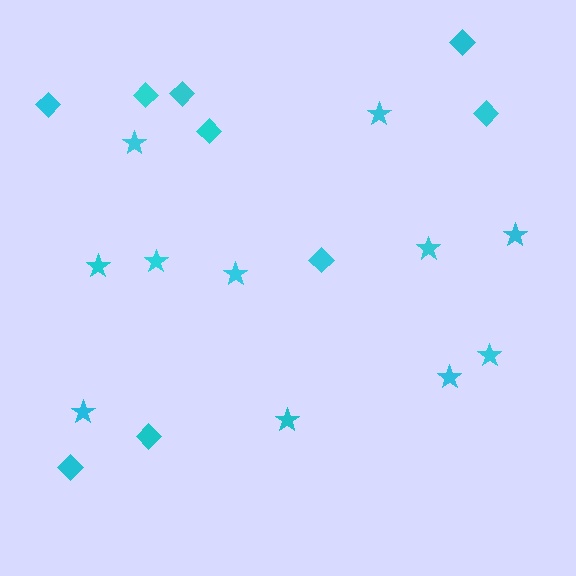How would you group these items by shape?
There are 2 groups: one group of stars (11) and one group of diamonds (9).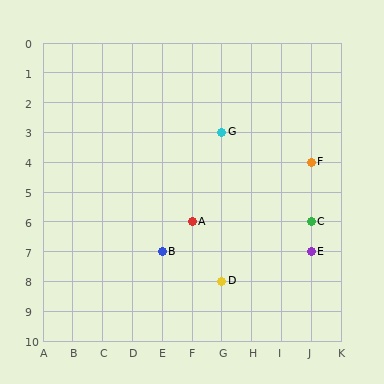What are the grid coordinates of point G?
Point G is at grid coordinates (G, 3).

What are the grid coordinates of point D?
Point D is at grid coordinates (G, 8).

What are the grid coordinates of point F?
Point F is at grid coordinates (J, 4).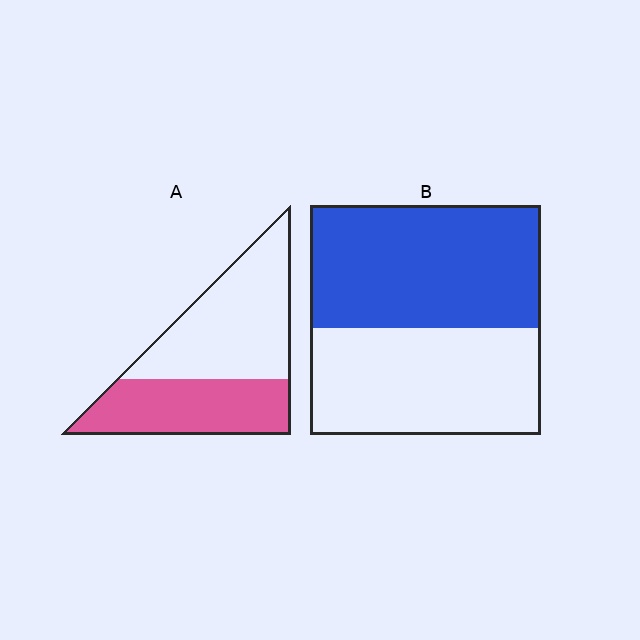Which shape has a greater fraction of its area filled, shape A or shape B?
Shape B.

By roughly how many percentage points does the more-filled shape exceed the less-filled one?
By roughly 10 percentage points (B over A).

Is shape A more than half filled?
No.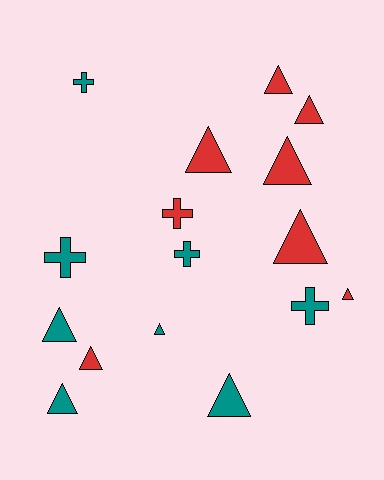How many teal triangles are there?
There are 4 teal triangles.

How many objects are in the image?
There are 16 objects.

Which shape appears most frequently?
Triangle, with 11 objects.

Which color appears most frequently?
Red, with 8 objects.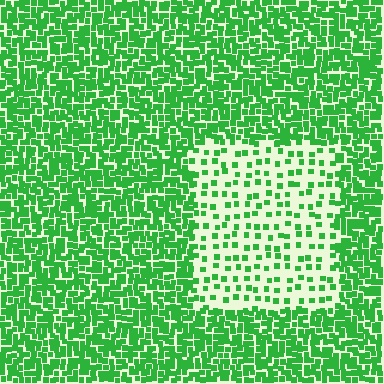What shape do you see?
I see a rectangle.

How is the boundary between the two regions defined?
The boundary is defined by a change in element density (approximately 3.0x ratio). All elements are the same color, size, and shape.